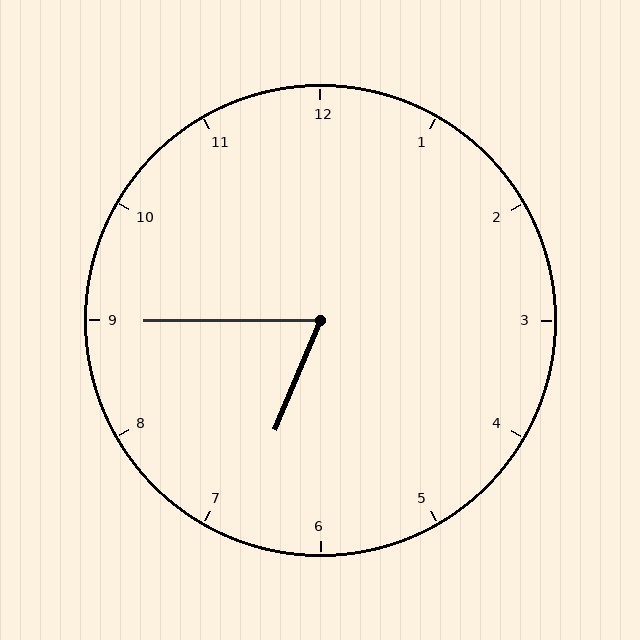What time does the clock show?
6:45.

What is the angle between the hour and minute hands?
Approximately 68 degrees.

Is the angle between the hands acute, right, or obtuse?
It is acute.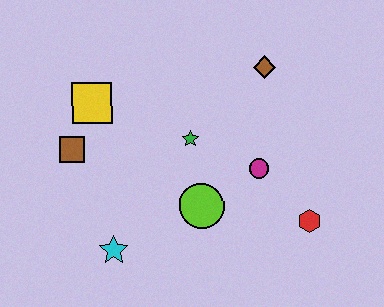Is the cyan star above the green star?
No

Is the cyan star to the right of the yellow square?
Yes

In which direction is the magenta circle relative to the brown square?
The magenta circle is to the right of the brown square.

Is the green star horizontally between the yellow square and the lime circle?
Yes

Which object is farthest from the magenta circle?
The brown square is farthest from the magenta circle.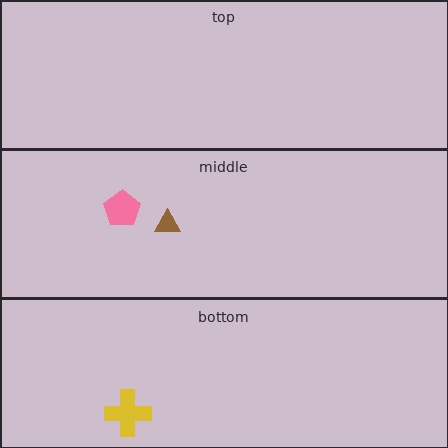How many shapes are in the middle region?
2.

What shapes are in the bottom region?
The yellow cross.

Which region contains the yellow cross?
The bottom region.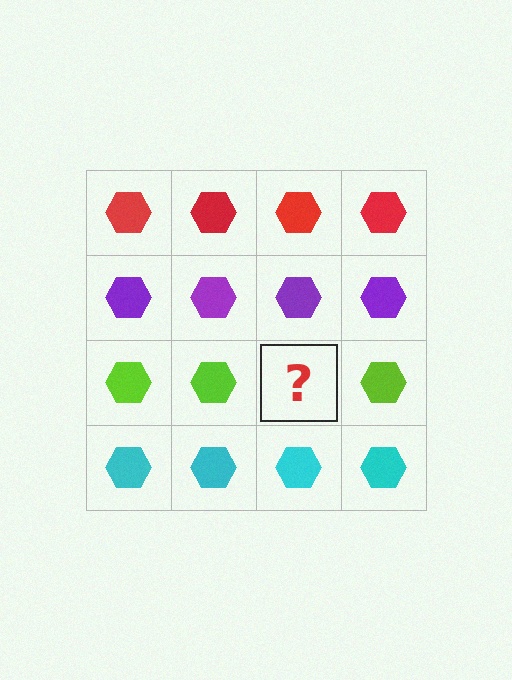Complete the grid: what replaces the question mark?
The question mark should be replaced with a lime hexagon.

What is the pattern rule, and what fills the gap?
The rule is that each row has a consistent color. The gap should be filled with a lime hexagon.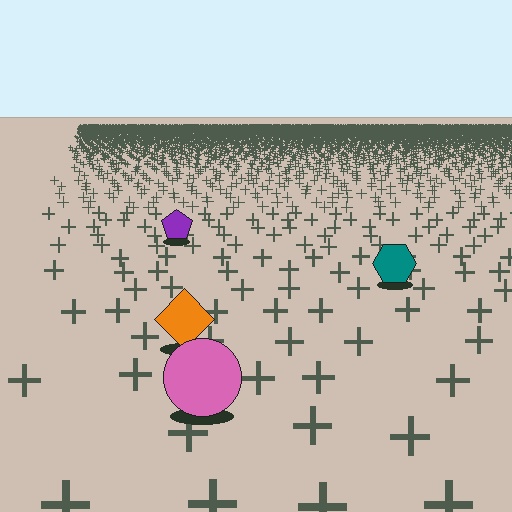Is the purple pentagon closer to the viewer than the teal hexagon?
No. The teal hexagon is closer — you can tell from the texture gradient: the ground texture is coarser near it.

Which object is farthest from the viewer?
The purple pentagon is farthest from the viewer. It appears smaller and the ground texture around it is denser.